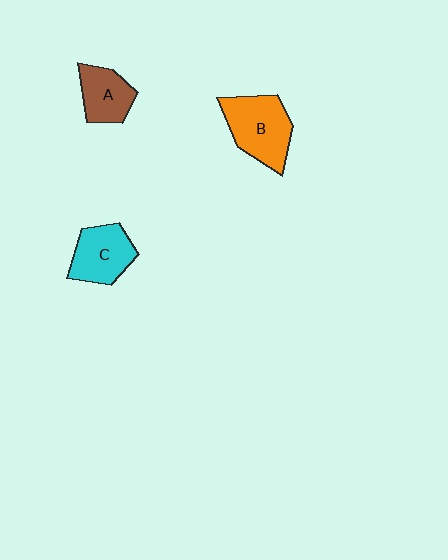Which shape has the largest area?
Shape B (orange).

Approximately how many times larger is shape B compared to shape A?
Approximately 1.5 times.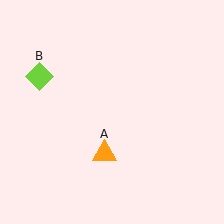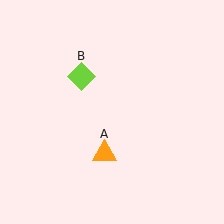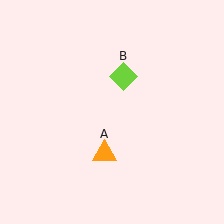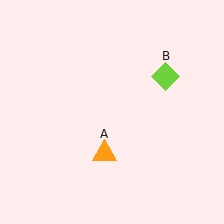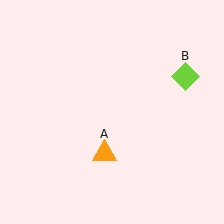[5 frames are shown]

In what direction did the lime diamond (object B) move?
The lime diamond (object B) moved right.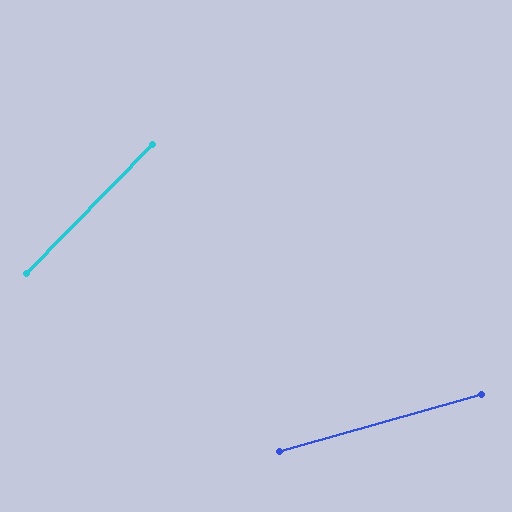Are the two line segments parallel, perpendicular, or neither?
Neither parallel nor perpendicular — they differ by about 30°.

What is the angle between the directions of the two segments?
Approximately 30 degrees.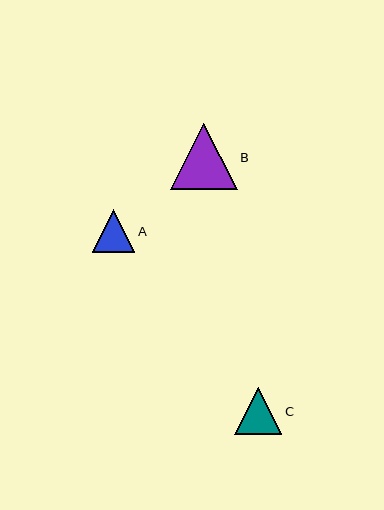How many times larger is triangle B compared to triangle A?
Triangle B is approximately 1.6 times the size of triangle A.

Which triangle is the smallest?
Triangle A is the smallest with a size of approximately 42 pixels.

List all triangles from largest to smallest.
From largest to smallest: B, C, A.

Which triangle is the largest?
Triangle B is the largest with a size of approximately 67 pixels.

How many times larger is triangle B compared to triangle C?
Triangle B is approximately 1.4 times the size of triangle C.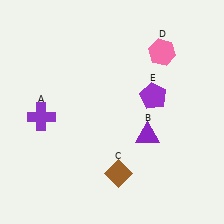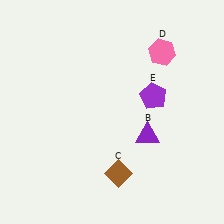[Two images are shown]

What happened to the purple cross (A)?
The purple cross (A) was removed in Image 2. It was in the bottom-left area of Image 1.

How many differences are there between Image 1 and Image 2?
There is 1 difference between the two images.